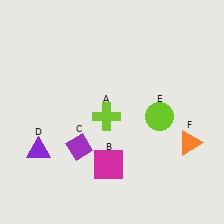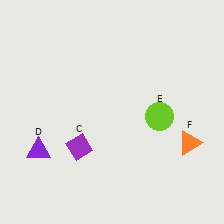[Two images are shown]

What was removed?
The lime cross (A), the magenta square (B) were removed in Image 2.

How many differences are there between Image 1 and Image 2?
There are 2 differences between the two images.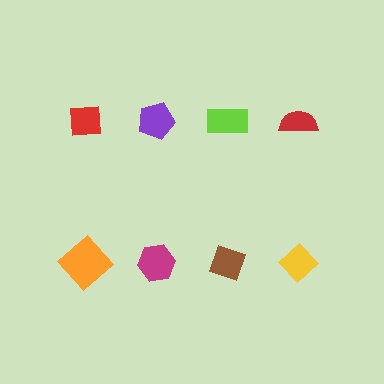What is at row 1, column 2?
A purple pentagon.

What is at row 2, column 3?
A brown diamond.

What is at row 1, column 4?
A red semicircle.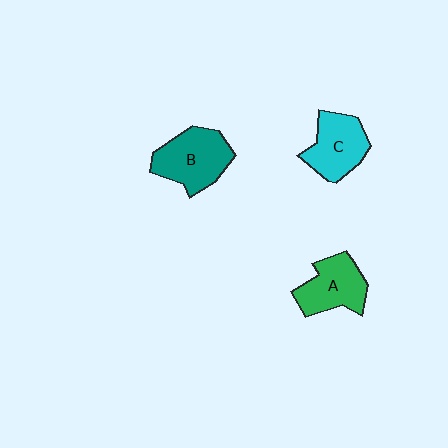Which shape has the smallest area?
Shape A (green).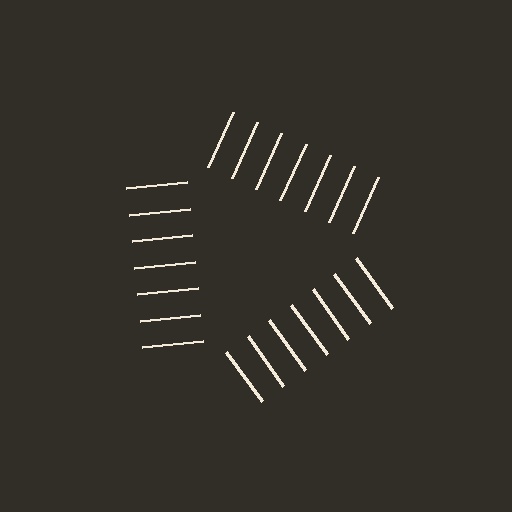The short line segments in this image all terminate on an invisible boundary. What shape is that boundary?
An illusory triangle — the line segments terminate on its edges but no continuous stroke is drawn.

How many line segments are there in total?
21 — 7 along each of the 3 edges.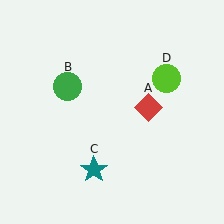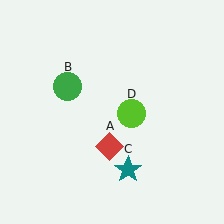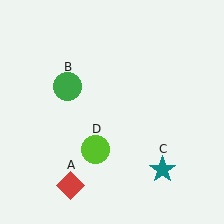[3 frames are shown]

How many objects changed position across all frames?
3 objects changed position: red diamond (object A), teal star (object C), lime circle (object D).